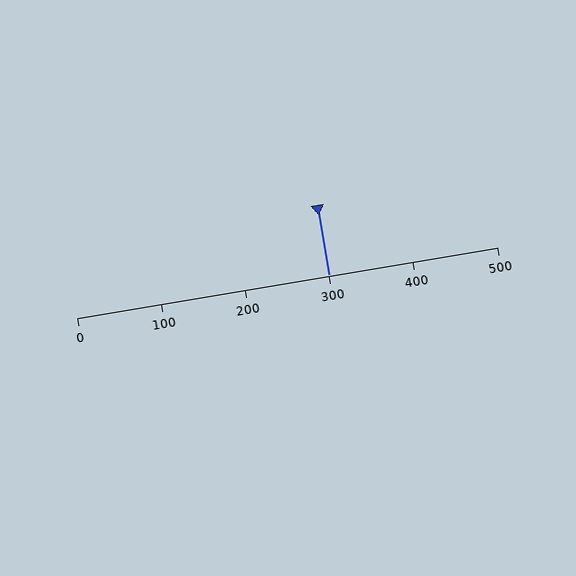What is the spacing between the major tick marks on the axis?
The major ticks are spaced 100 apart.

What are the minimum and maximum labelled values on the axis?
The axis runs from 0 to 500.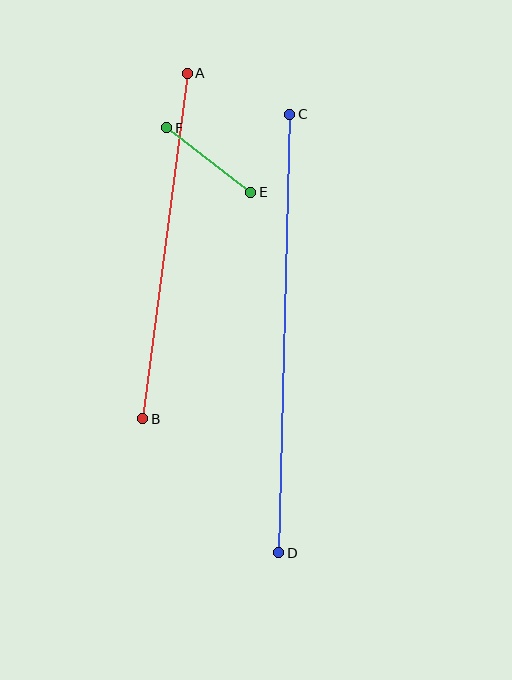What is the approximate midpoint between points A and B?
The midpoint is at approximately (165, 246) pixels.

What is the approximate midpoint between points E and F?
The midpoint is at approximately (209, 160) pixels.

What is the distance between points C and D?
The distance is approximately 439 pixels.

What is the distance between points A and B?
The distance is approximately 349 pixels.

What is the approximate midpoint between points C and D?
The midpoint is at approximately (284, 334) pixels.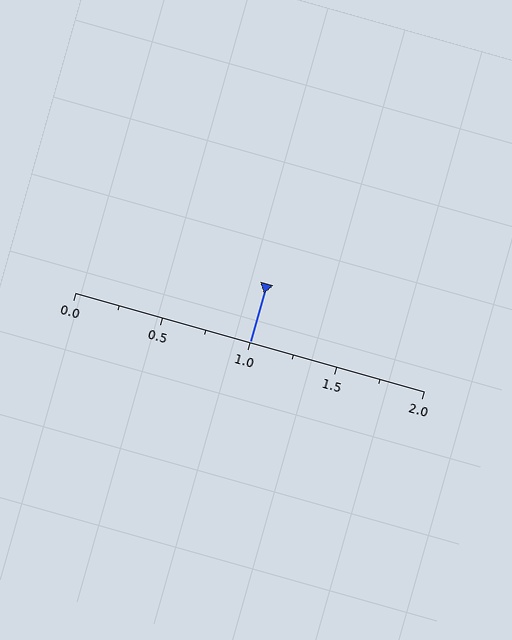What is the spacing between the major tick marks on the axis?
The major ticks are spaced 0.5 apart.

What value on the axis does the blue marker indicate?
The marker indicates approximately 1.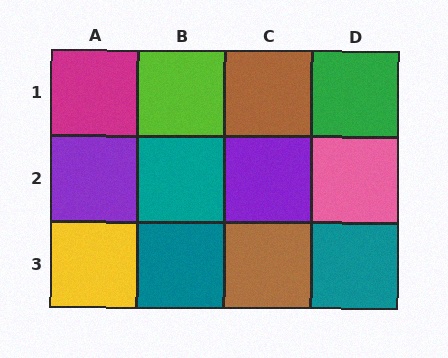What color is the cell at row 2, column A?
Purple.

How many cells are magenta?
1 cell is magenta.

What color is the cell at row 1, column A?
Magenta.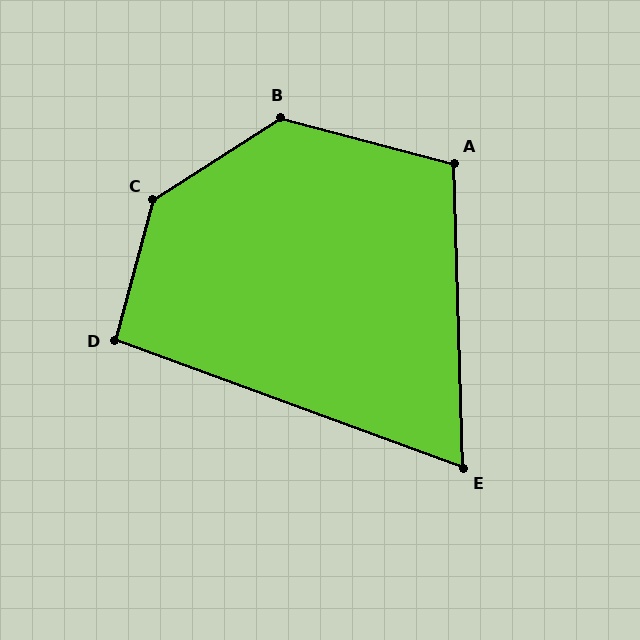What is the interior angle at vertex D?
Approximately 95 degrees (obtuse).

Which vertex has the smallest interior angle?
E, at approximately 68 degrees.